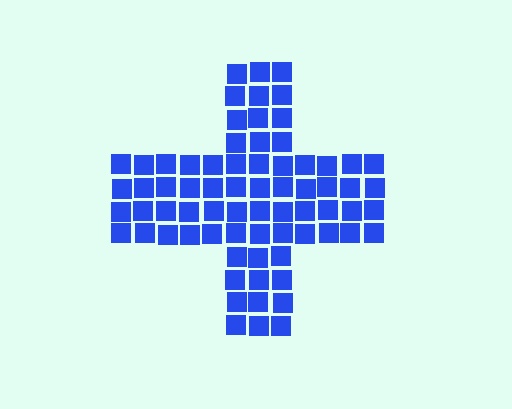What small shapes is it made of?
It is made of small squares.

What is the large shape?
The large shape is a cross.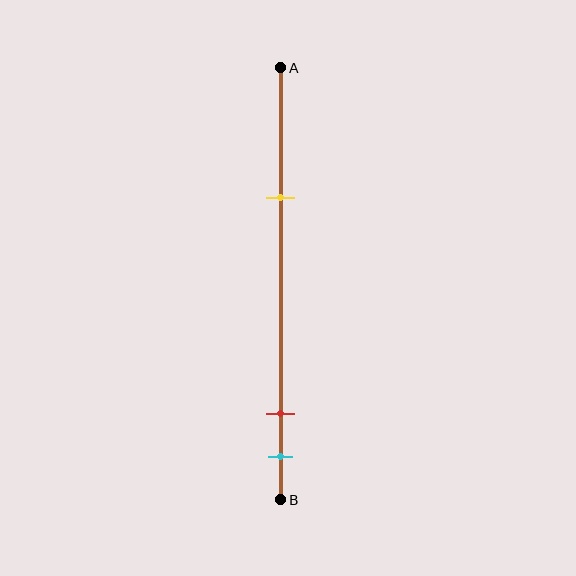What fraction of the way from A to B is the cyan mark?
The cyan mark is approximately 90% (0.9) of the way from A to B.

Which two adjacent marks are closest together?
The red and cyan marks are the closest adjacent pair.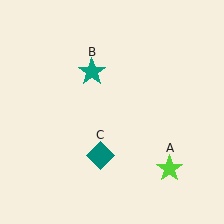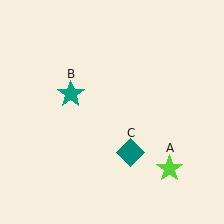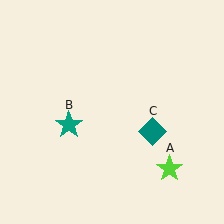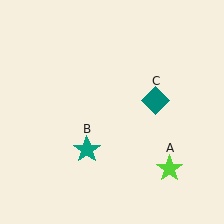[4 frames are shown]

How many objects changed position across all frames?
2 objects changed position: teal star (object B), teal diamond (object C).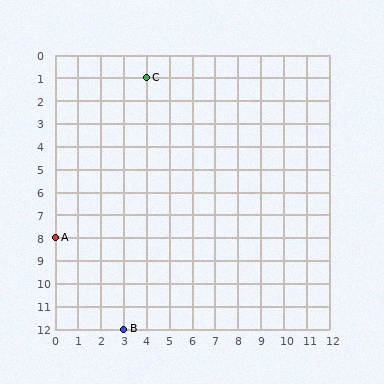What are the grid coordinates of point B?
Point B is at grid coordinates (3, 12).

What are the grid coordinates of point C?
Point C is at grid coordinates (4, 1).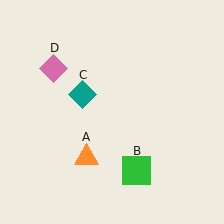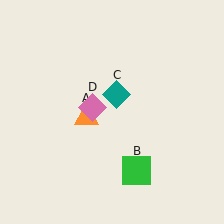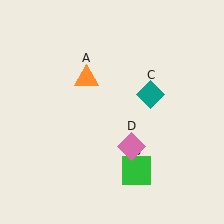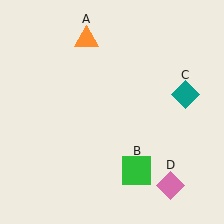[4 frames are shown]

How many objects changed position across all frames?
3 objects changed position: orange triangle (object A), teal diamond (object C), pink diamond (object D).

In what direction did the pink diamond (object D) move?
The pink diamond (object D) moved down and to the right.